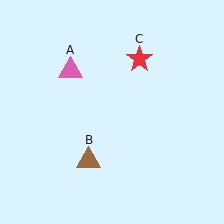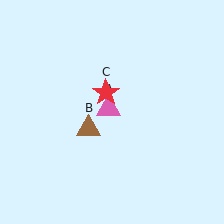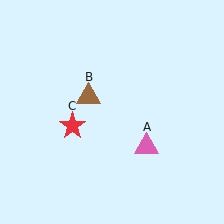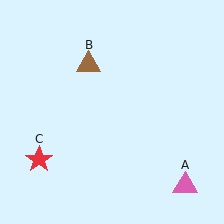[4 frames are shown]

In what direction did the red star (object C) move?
The red star (object C) moved down and to the left.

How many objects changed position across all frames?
3 objects changed position: pink triangle (object A), brown triangle (object B), red star (object C).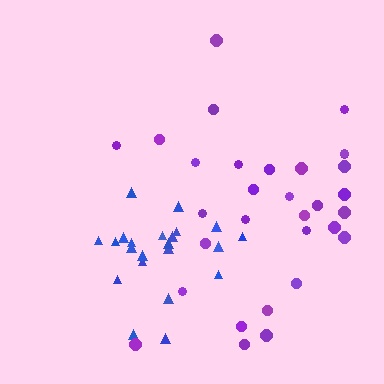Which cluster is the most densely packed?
Blue.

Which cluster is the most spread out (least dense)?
Purple.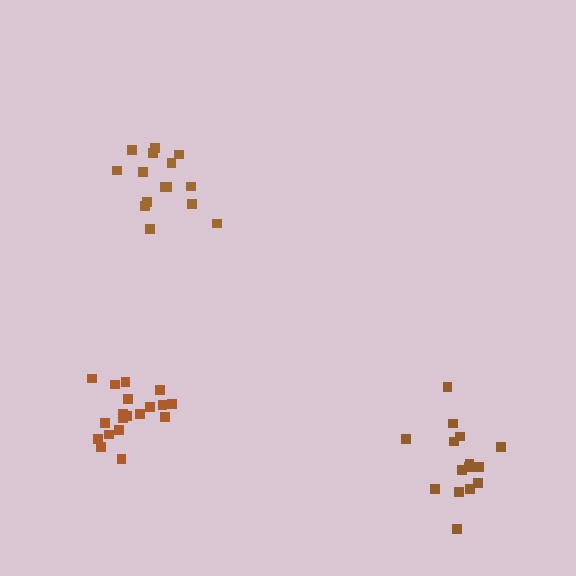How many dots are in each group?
Group 1: 19 dots, Group 2: 15 dots, Group 3: 15 dots (49 total).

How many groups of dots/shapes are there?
There are 3 groups.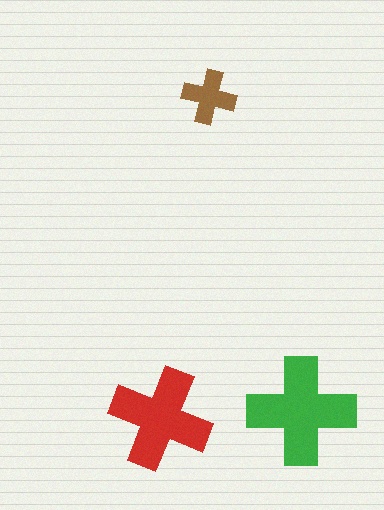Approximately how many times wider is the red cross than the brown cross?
About 2 times wider.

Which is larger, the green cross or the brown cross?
The green one.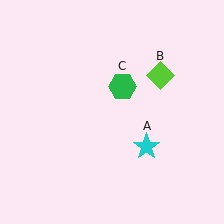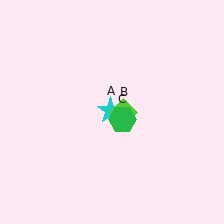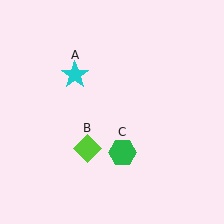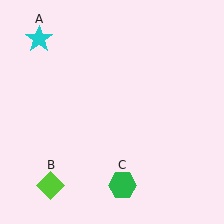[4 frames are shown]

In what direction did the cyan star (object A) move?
The cyan star (object A) moved up and to the left.